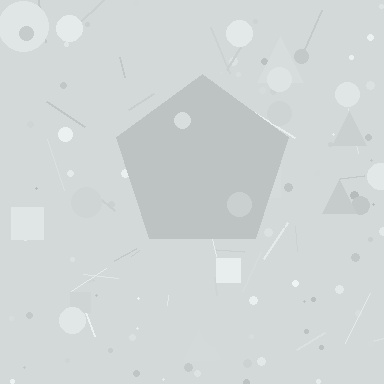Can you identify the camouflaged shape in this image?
The camouflaged shape is a pentagon.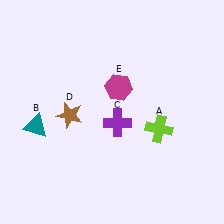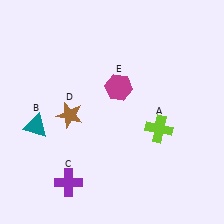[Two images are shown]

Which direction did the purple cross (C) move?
The purple cross (C) moved down.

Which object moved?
The purple cross (C) moved down.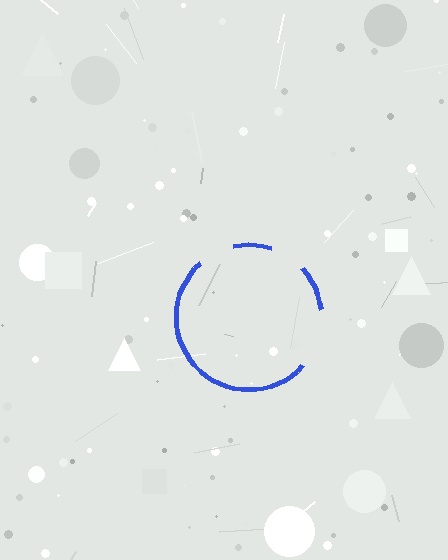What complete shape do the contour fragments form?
The contour fragments form a circle.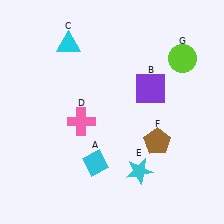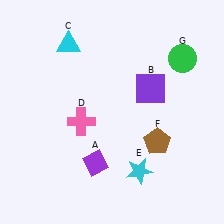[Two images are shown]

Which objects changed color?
A changed from cyan to purple. G changed from lime to green.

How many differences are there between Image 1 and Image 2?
There are 2 differences between the two images.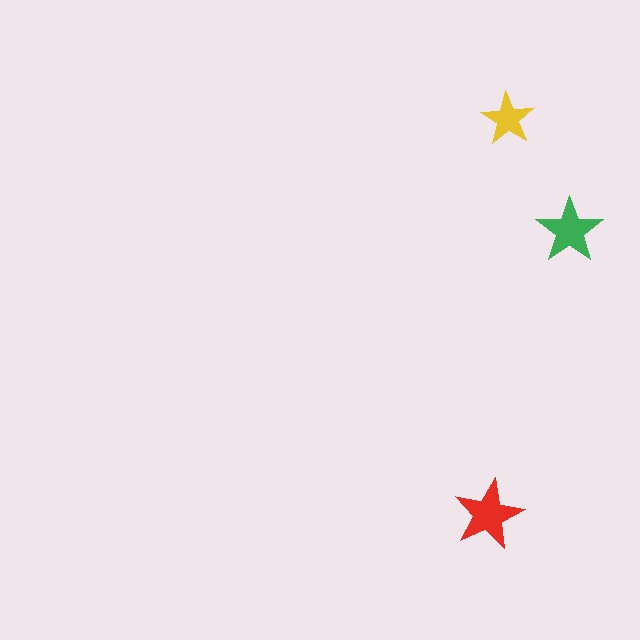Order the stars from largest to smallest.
the red one, the green one, the yellow one.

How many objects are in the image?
There are 3 objects in the image.